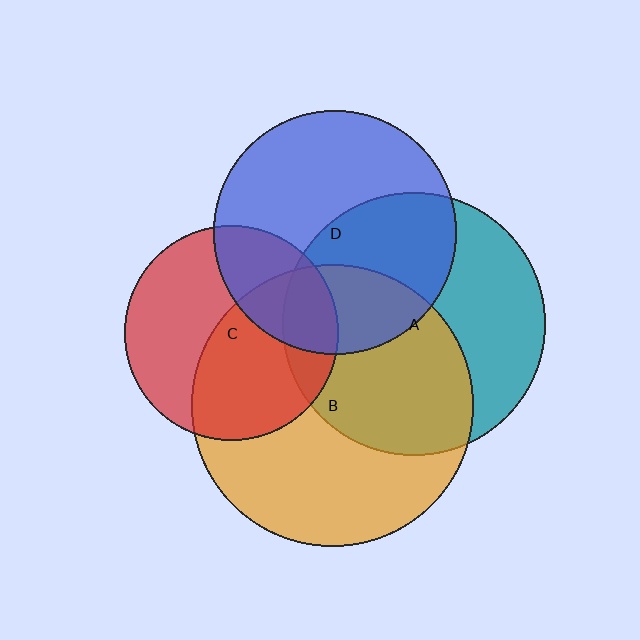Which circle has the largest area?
Circle B (orange).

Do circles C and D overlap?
Yes.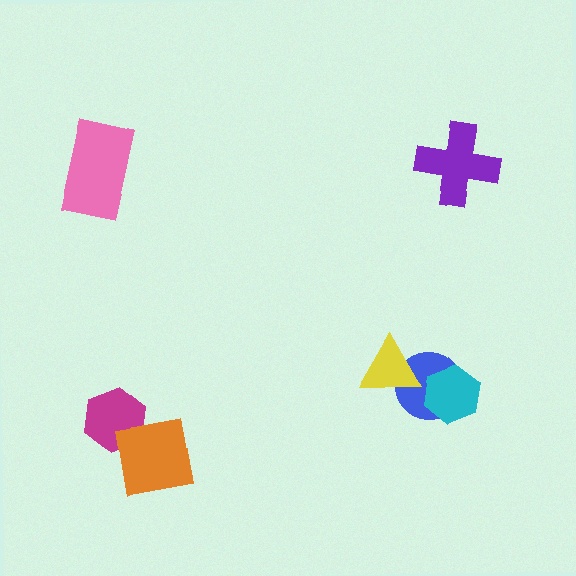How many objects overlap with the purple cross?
0 objects overlap with the purple cross.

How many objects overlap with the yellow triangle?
1 object overlaps with the yellow triangle.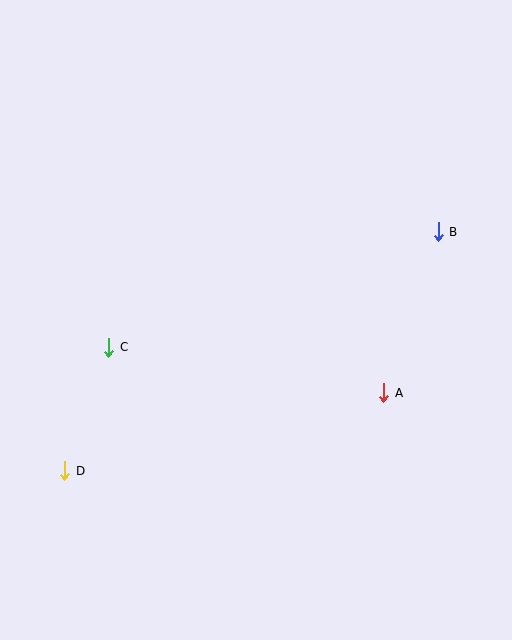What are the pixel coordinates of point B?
Point B is at (438, 232).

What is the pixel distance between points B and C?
The distance between B and C is 349 pixels.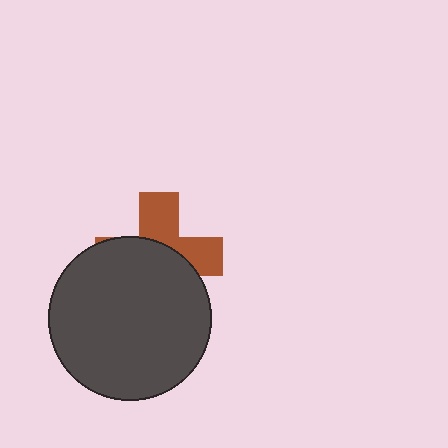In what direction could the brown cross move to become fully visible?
The brown cross could move up. That would shift it out from behind the dark gray circle entirely.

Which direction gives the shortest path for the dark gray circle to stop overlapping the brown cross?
Moving down gives the shortest separation.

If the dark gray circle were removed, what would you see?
You would see the complete brown cross.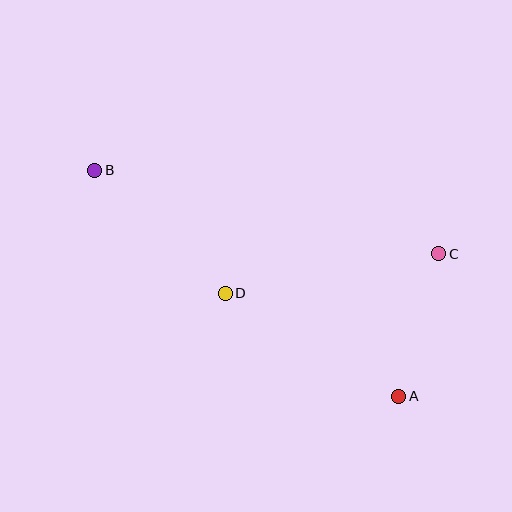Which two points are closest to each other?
Points A and C are closest to each other.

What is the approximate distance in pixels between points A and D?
The distance between A and D is approximately 202 pixels.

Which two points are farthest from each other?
Points A and B are farthest from each other.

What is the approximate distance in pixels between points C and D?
The distance between C and D is approximately 217 pixels.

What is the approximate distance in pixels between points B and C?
The distance between B and C is approximately 354 pixels.